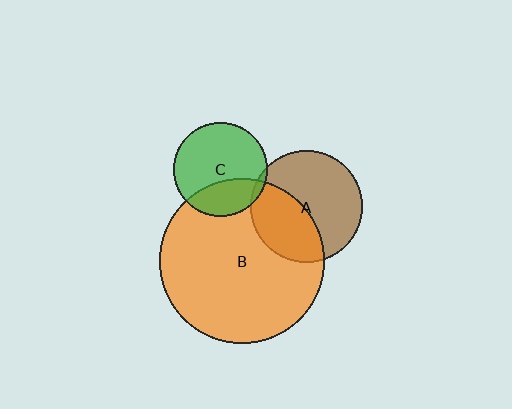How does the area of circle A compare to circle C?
Approximately 1.4 times.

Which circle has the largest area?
Circle B (orange).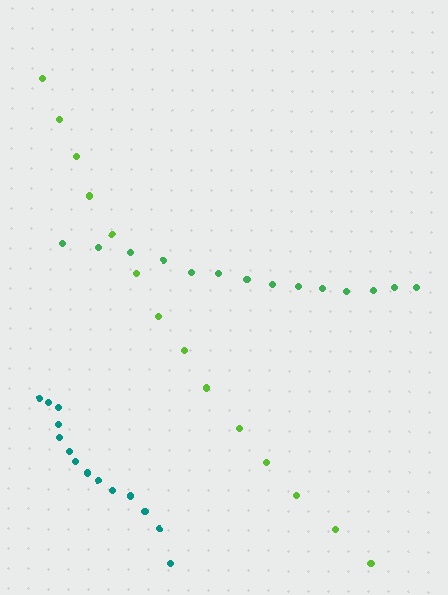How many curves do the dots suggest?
There are 3 distinct paths.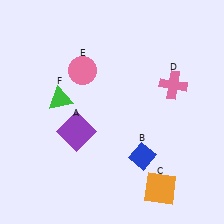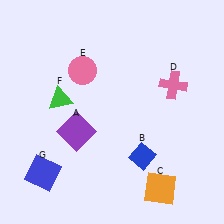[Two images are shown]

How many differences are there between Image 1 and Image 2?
There is 1 difference between the two images.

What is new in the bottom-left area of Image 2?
A blue square (G) was added in the bottom-left area of Image 2.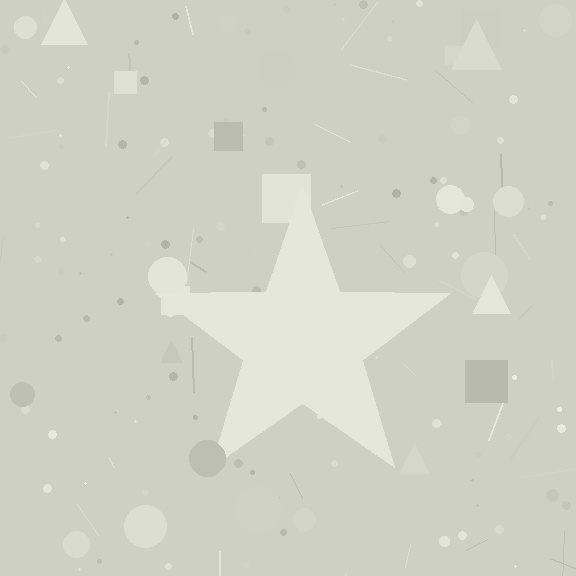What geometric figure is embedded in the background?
A star is embedded in the background.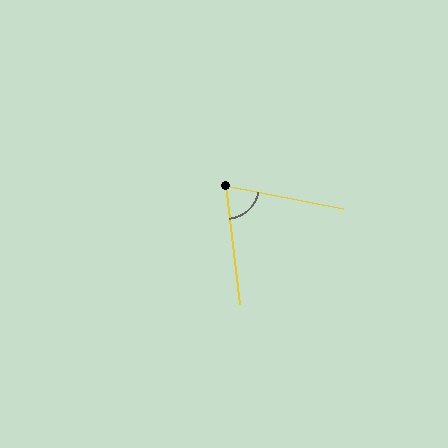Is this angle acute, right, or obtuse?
It is acute.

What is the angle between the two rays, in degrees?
Approximately 72 degrees.